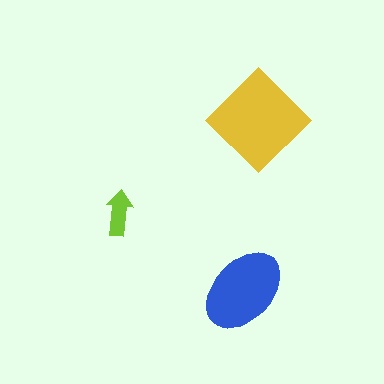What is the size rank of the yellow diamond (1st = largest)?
1st.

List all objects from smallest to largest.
The lime arrow, the blue ellipse, the yellow diamond.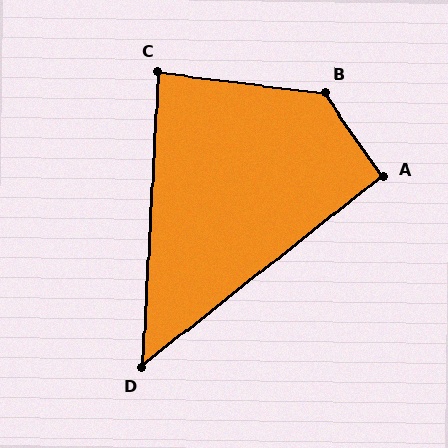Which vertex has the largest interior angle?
B, at approximately 131 degrees.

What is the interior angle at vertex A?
Approximately 94 degrees (approximately right).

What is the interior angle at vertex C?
Approximately 86 degrees (approximately right).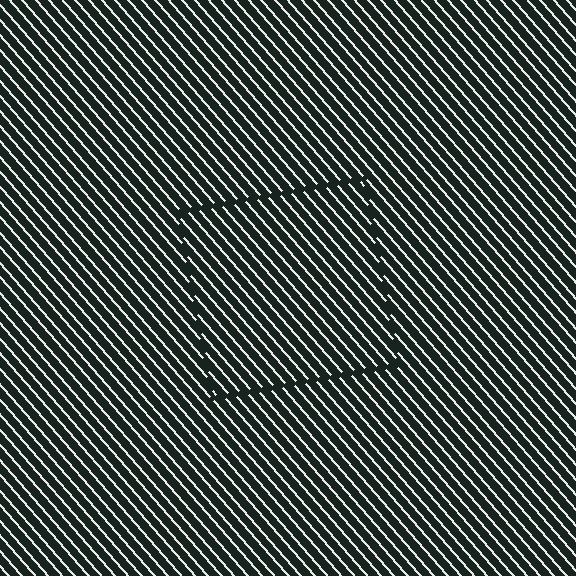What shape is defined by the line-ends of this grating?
An illusory square. The interior of the shape contains the same grating, shifted by half a period — the contour is defined by the phase discontinuity where line-ends from the inner and outer gratings abut.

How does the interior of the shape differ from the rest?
The interior of the shape contains the same grating, shifted by half a period — the contour is defined by the phase discontinuity where line-ends from the inner and outer gratings abut.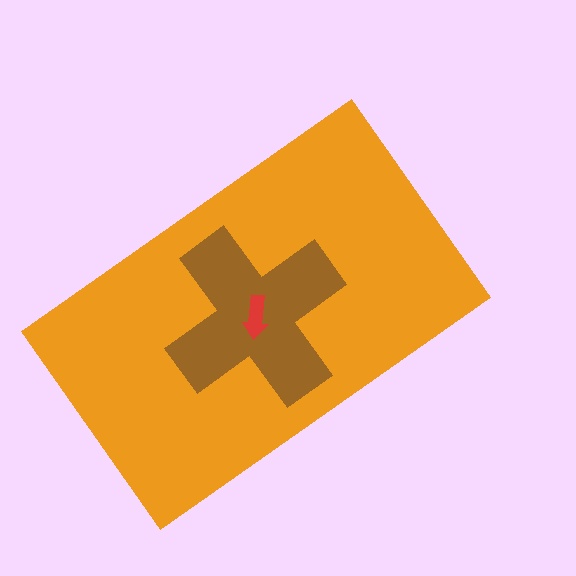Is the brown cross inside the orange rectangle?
Yes.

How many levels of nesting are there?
3.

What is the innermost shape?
The red arrow.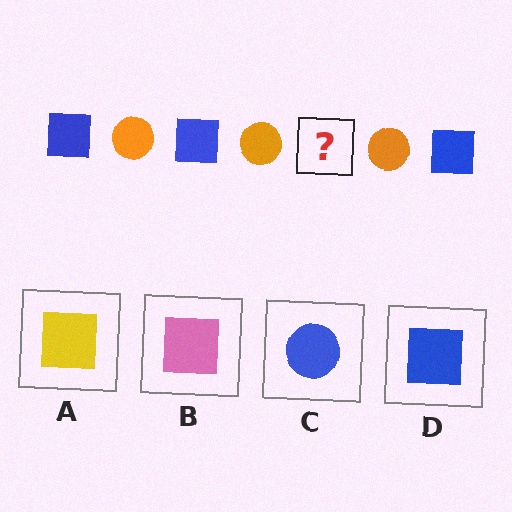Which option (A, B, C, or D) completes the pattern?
D.